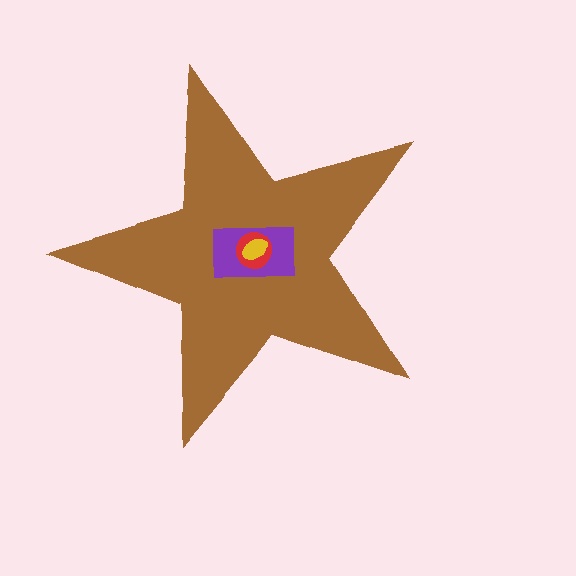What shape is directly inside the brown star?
The purple rectangle.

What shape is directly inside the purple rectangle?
The red circle.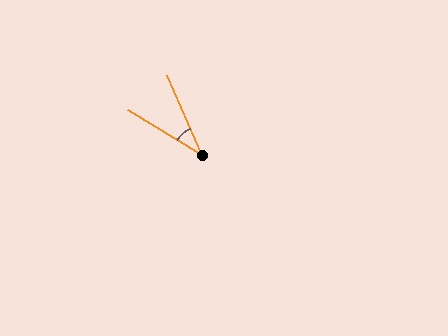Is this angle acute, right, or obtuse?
It is acute.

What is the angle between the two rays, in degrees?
Approximately 35 degrees.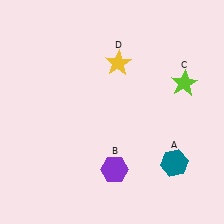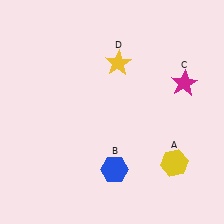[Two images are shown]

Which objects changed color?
A changed from teal to yellow. B changed from purple to blue. C changed from lime to magenta.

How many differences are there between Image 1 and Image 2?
There are 3 differences between the two images.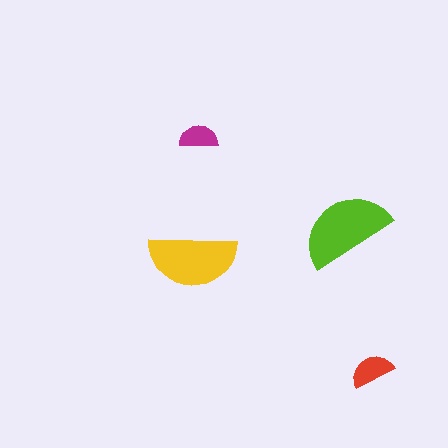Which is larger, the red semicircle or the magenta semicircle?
The red one.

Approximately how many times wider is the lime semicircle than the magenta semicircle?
About 2.5 times wider.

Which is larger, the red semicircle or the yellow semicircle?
The yellow one.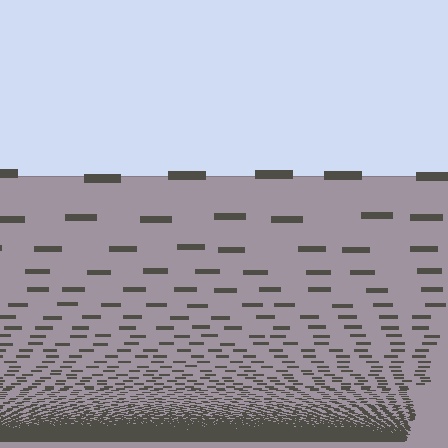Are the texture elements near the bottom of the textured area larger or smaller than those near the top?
Smaller. The gradient is inverted — elements near the bottom are smaller and denser.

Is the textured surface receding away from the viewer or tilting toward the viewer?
The surface appears to tilt toward the viewer. Texture elements get larger and sparser toward the top.